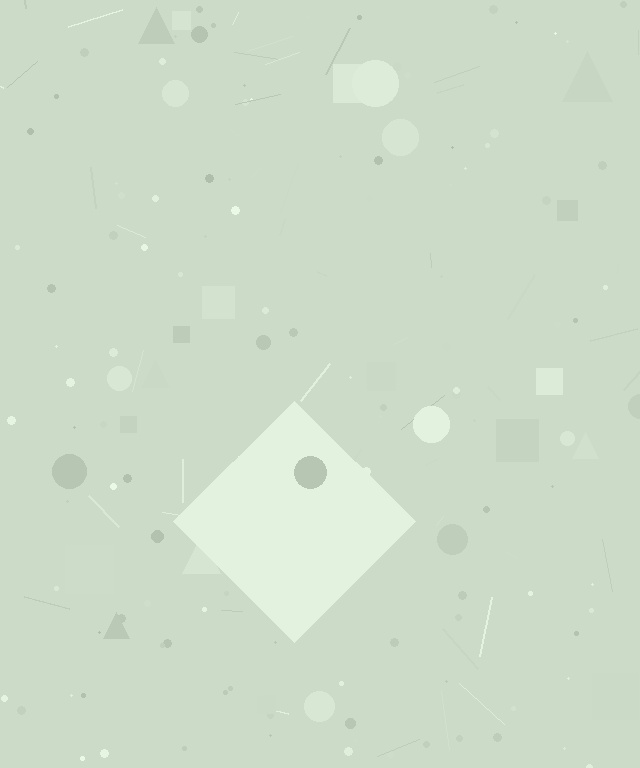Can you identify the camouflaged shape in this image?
The camouflaged shape is a diamond.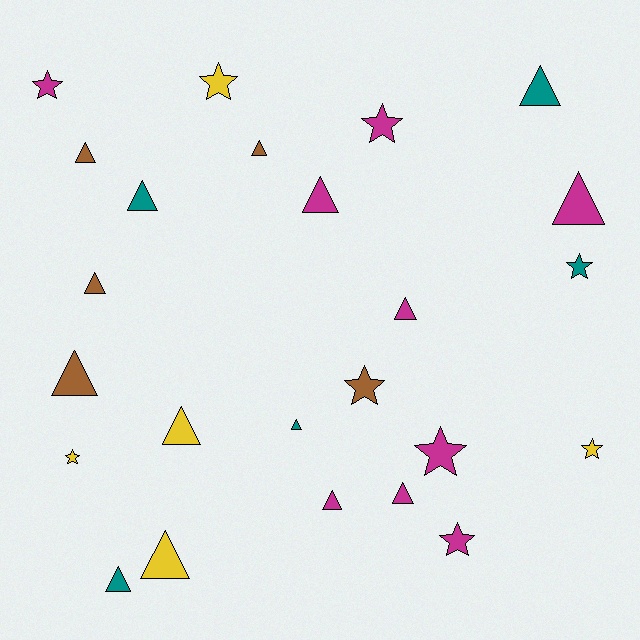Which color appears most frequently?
Magenta, with 9 objects.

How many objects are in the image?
There are 24 objects.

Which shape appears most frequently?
Triangle, with 15 objects.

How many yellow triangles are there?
There are 2 yellow triangles.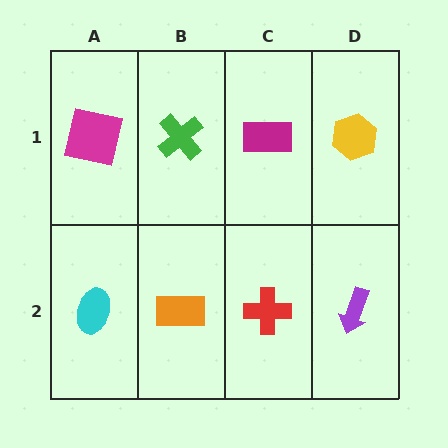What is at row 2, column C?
A red cross.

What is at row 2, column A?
A cyan ellipse.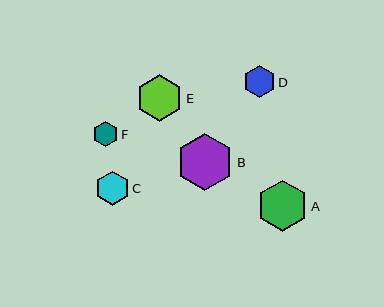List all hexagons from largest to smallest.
From largest to smallest: B, A, E, C, D, F.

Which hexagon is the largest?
Hexagon B is the largest with a size of approximately 57 pixels.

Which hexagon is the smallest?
Hexagon F is the smallest with a size of approximately 25 pixels.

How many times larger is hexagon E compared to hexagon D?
Hexagon E is approximately 1.5 times the size of hexagon D.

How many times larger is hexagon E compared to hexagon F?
Hexagon E is approximately 1.8 times the size of hexagon F.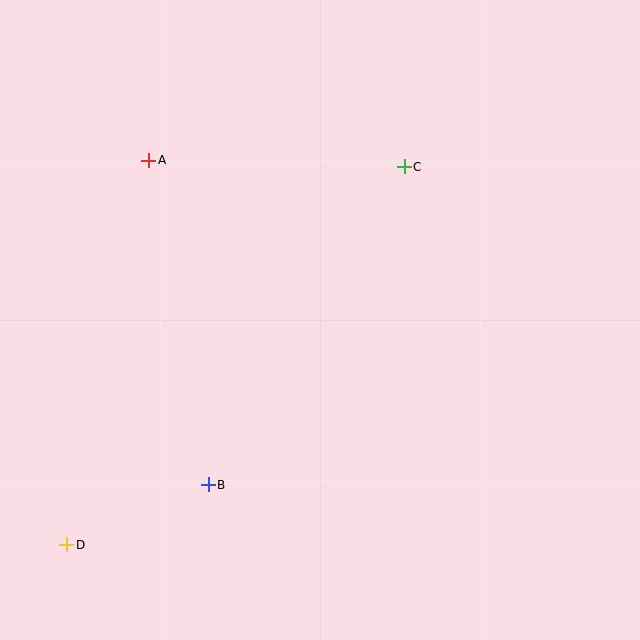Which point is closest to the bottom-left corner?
Point D is closest to the bottom-left corner.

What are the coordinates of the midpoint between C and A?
The midpoint between C and A is at (277, 164).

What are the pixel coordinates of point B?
Point B is at (208, 485).